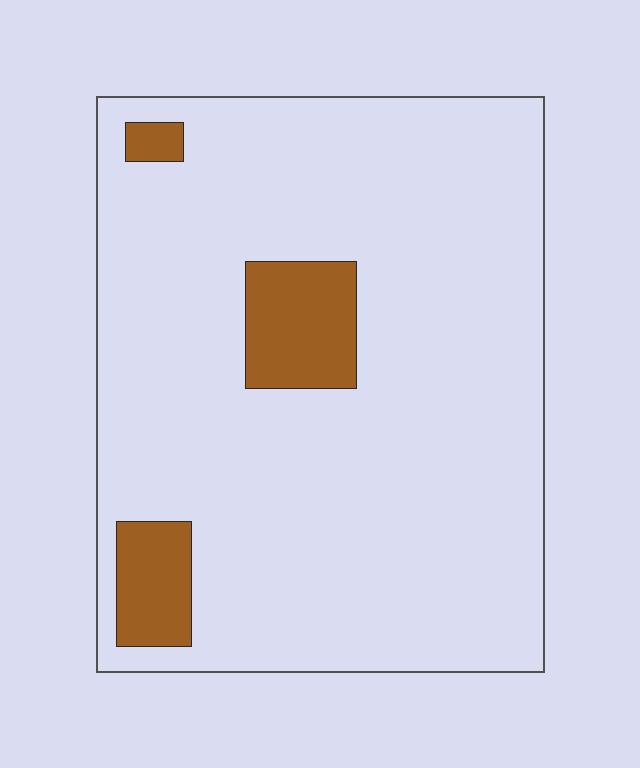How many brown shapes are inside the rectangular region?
3.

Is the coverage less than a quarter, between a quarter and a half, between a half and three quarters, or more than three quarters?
Less than a quarter.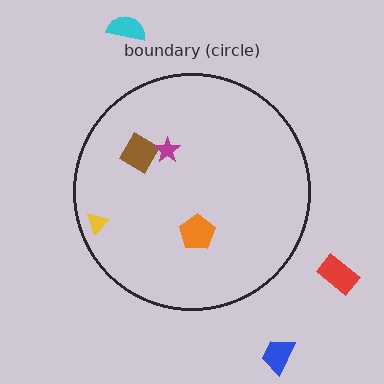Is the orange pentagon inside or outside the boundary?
Inside.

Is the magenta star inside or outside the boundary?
Inside.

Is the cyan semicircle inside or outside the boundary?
Outside.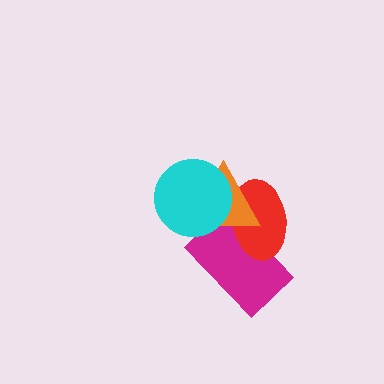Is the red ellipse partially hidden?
Yes, it is partially covered by another shape.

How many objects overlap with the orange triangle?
3 objects overlap with the orange triangle.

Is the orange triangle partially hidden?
Yes, it is partially covered by another shape.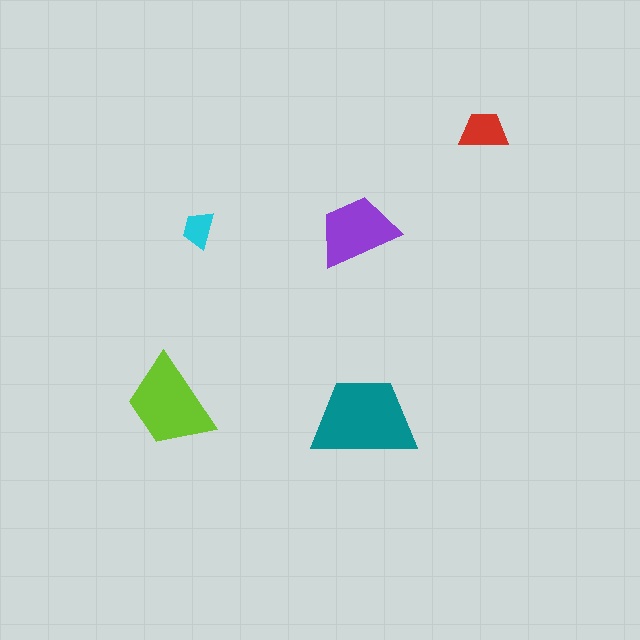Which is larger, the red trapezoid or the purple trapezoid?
The purple one.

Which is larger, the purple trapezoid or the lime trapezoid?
The lime one.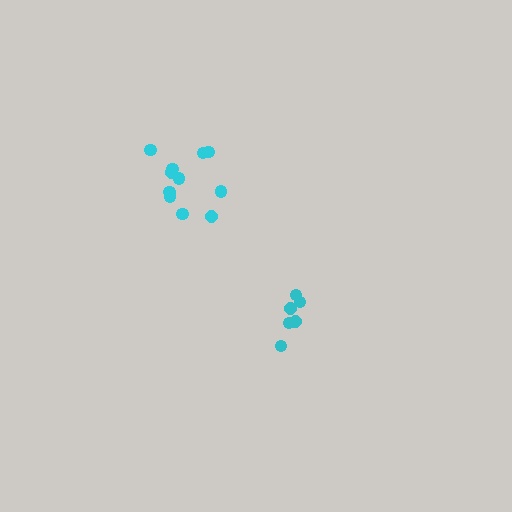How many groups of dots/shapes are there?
There are 2 groups.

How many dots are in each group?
Group 1: 11 dots, Group 2: 6 dots (17 total).